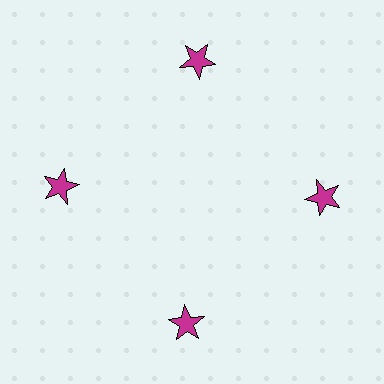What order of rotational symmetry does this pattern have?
This pattern has 4-fold rotational symmetry.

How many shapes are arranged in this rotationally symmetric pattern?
There are 4 shapes, arranged in 4 groups of 1.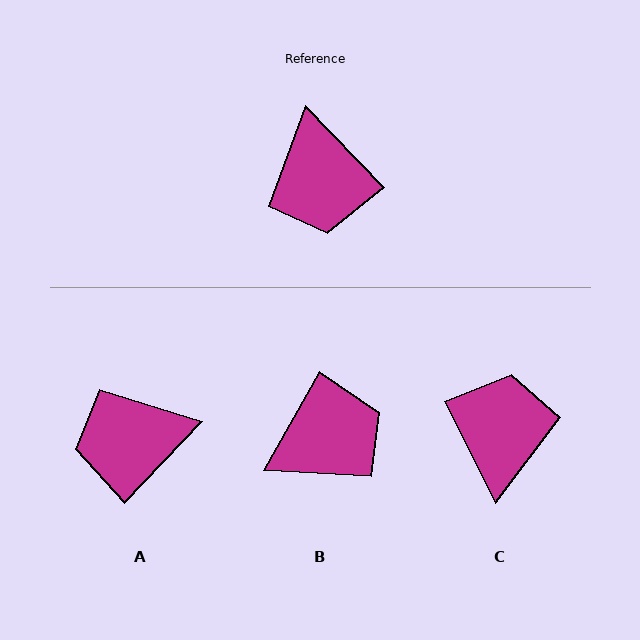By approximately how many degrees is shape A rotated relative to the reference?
Approximately 87 degrees clockwise.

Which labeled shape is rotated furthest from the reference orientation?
C, about 163 degrees away.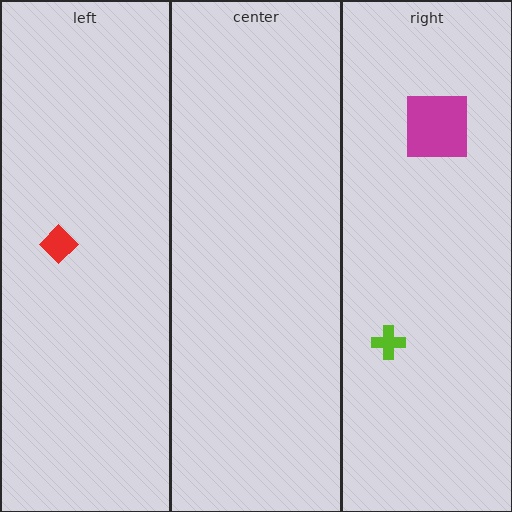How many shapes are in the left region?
1.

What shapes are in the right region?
The lime cross, the magenta square.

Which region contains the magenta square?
The right region.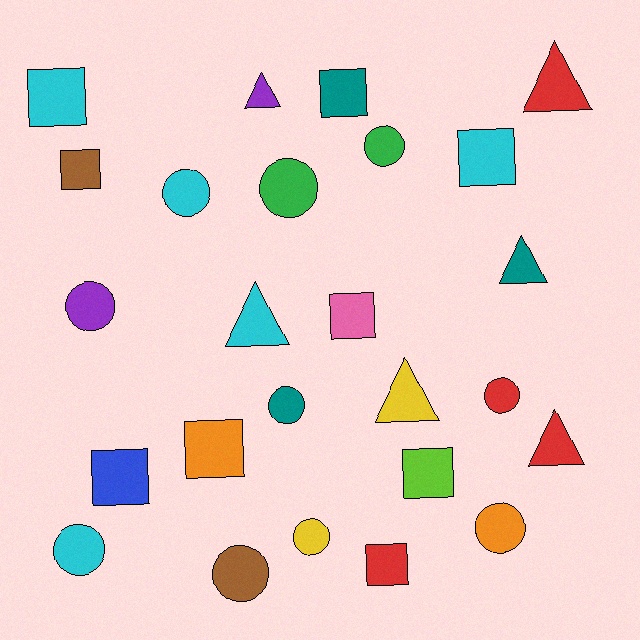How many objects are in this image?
There are 25 objects.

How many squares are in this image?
There are 9 squares.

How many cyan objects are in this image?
There are 5 cyan objects.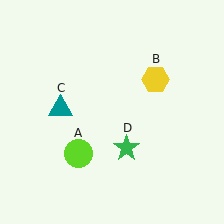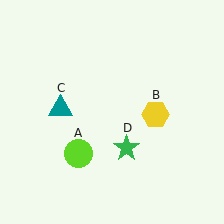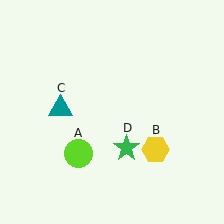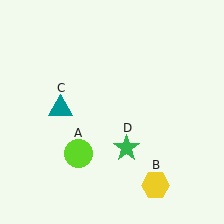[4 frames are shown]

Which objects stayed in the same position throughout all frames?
Lime circle (object A) and teal triangle (object C) and green star (object D) remained stationary.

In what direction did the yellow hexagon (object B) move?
The yellow hexagon (object B) moved down.